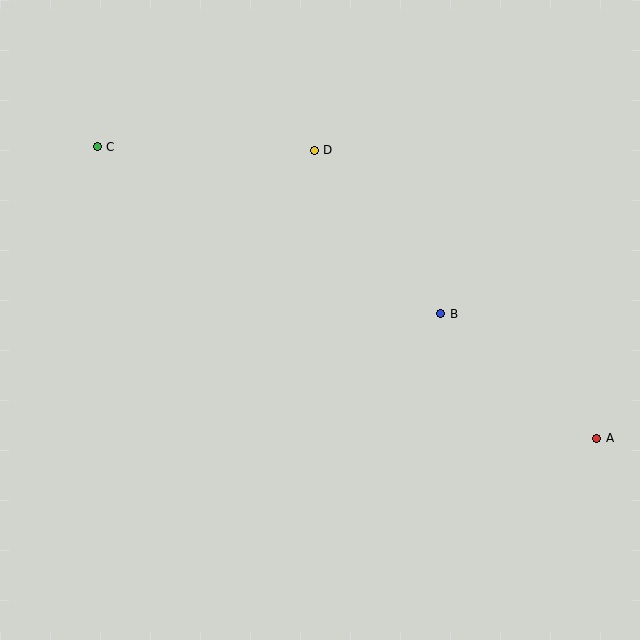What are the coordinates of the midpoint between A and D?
The midpoint between A and D is at (456, 294).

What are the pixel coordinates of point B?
Point B is at (441, 314).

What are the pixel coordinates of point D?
Point D is at (314, 150).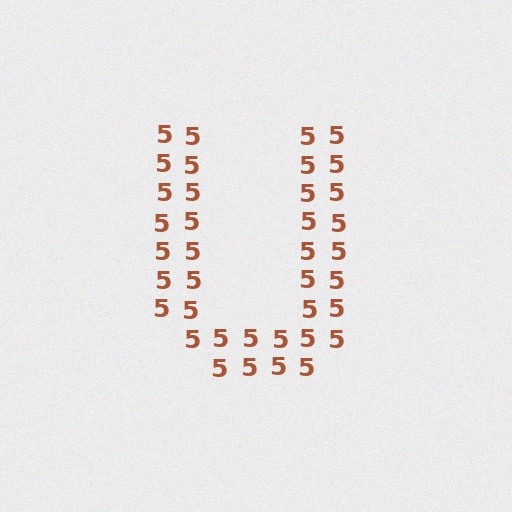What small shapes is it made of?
It is made of small digit 5's.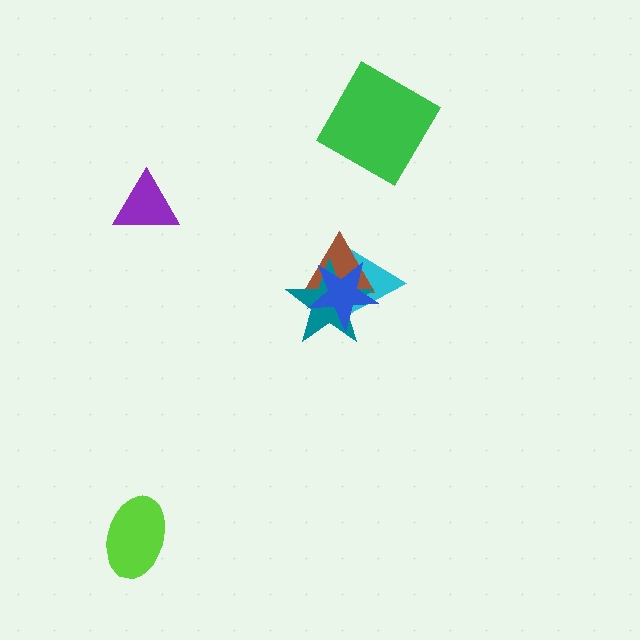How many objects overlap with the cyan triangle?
3 objects overlap with the cyan triangle.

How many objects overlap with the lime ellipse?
0 objects overlap with the lime ellipse.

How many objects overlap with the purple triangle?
0 objects overlap with the purple triangle.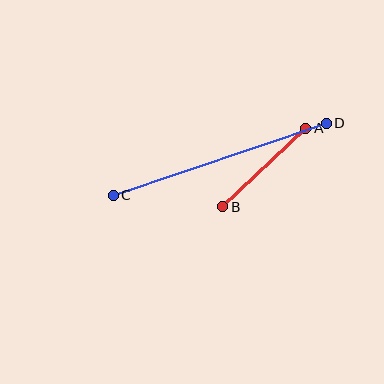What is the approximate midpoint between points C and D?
The midpoint is at approximately (220, 159) pixels.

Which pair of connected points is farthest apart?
Points C and D are farthest apart.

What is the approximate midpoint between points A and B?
The midpoint is at approximately (264, 168) pixels.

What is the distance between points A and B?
The distance is approximately 114 pixels.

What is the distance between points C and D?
The distance is approximately 225 pixels.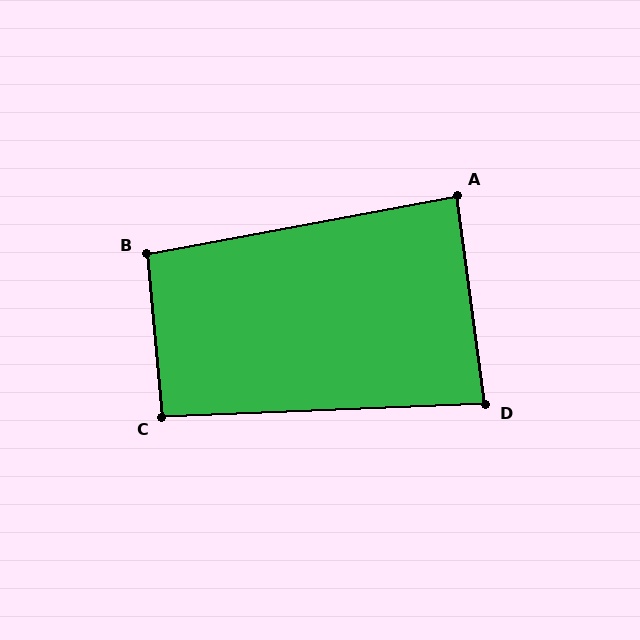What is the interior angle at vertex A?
Approximately 87 degrees (approximately right).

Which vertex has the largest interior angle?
B, at approximately 95 degrees.